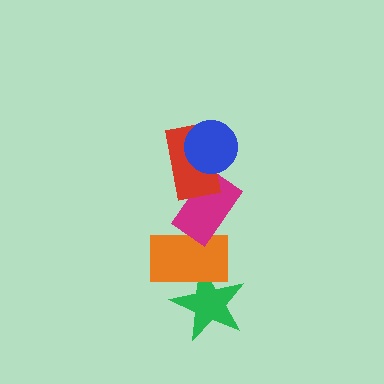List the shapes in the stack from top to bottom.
From top to bottom: the blue circle, the red rectangle, the magenta rectangle, the orange rectangle, the green star.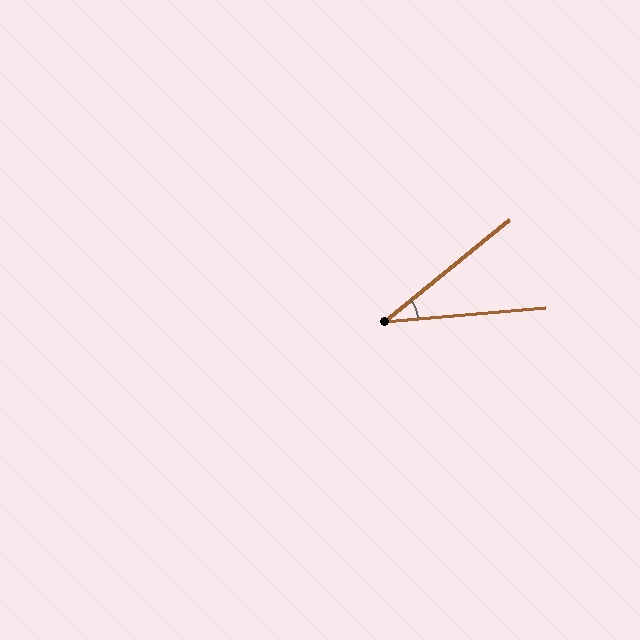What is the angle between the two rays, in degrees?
Approximately 34 degrees.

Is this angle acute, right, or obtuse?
It is acute.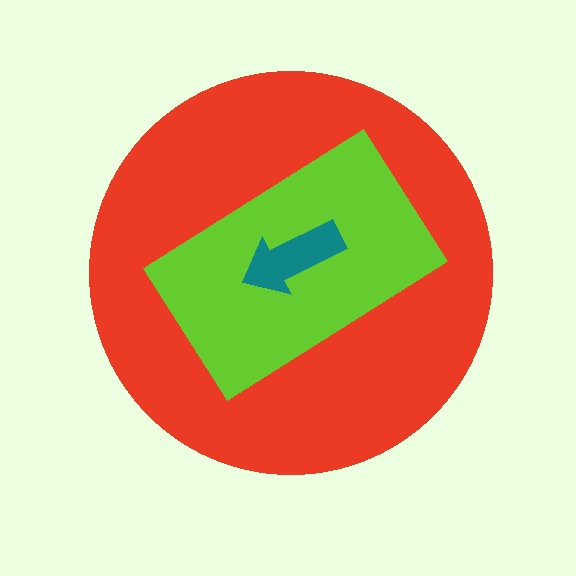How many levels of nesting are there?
3.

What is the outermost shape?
The red circle.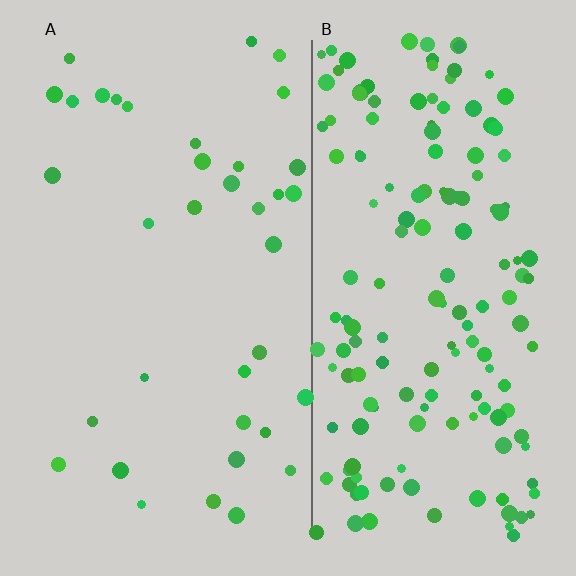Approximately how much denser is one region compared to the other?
Approximately 4.3× — region B over region A.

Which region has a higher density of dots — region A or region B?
B (the right).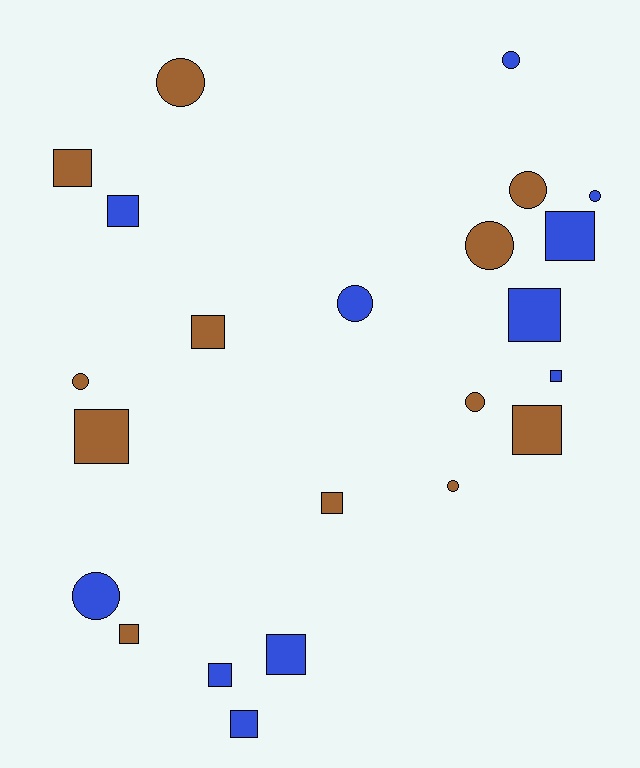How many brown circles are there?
There are 6 brown circles.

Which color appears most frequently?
Brown, with 12 objects.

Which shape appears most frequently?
Square, with 13 objects.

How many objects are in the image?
There are 23 objects.